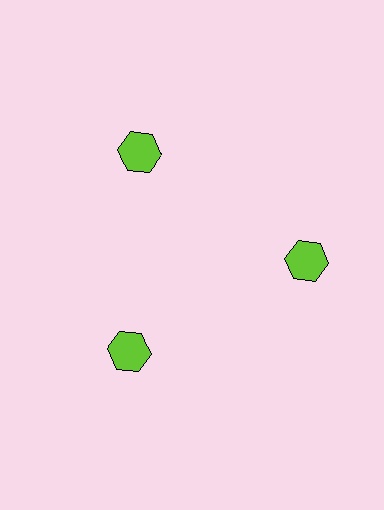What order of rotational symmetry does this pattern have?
This pattern has 3-fold rotational symmetry.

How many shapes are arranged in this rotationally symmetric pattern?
There are 3 shapes, arranged in 3 groups of 1.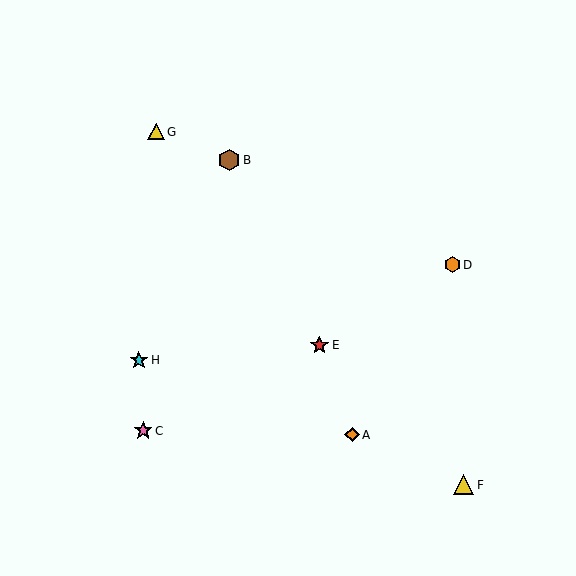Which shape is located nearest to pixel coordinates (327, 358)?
The red star (labeled E) at (319, 345) is nearest to that location.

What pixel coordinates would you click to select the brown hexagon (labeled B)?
Click at (229, 160) to select the brown hexagon B.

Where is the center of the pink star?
The center of the pink star is at (143, 431).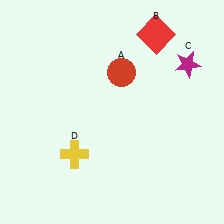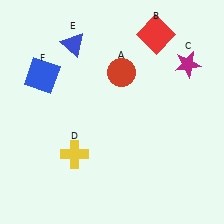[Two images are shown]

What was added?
A blue triangle (E), a blue square (F) were added in Image 2.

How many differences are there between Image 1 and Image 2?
There are 2 differences between the two images.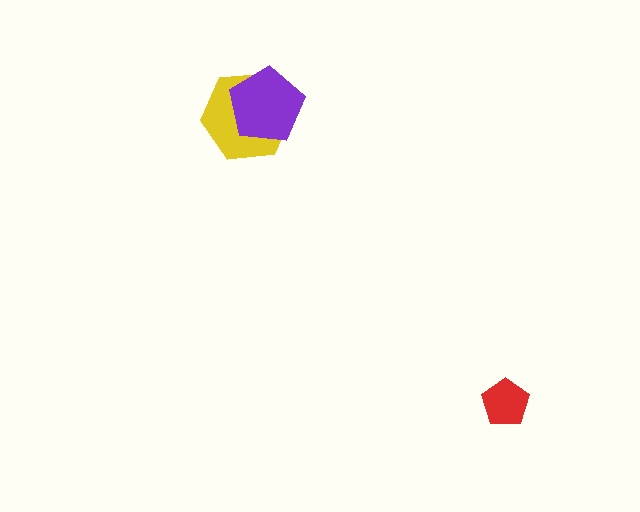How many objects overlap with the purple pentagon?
1 object overlaps with the purple pentagon.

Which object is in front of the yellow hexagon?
The purple pentagon is in front of the yellow hexagon.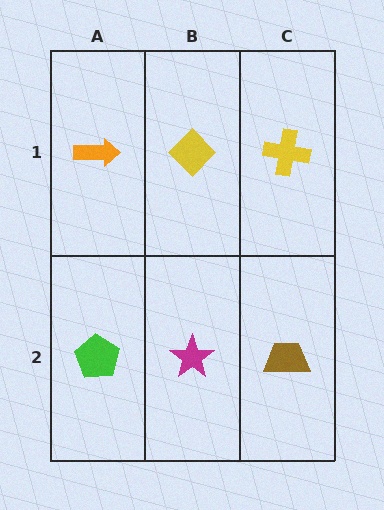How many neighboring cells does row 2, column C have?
2.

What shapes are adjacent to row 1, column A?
A green pentagon (row 2, column A), a yellow diamond (row 1, column B).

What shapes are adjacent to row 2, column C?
A yellow cross (row 1, column C), a magenta star (row 2, column B).